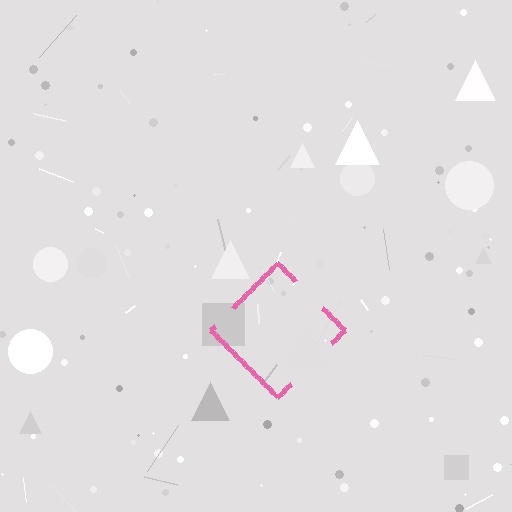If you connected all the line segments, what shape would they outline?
They would outline a diamond.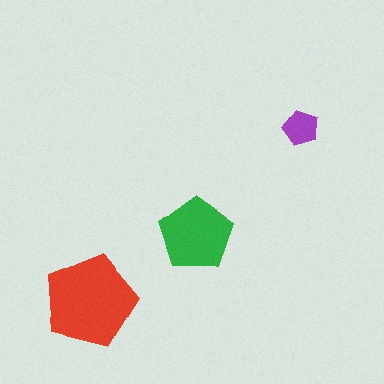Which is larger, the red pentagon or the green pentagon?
The red one.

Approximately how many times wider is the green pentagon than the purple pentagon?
About 2 times wider.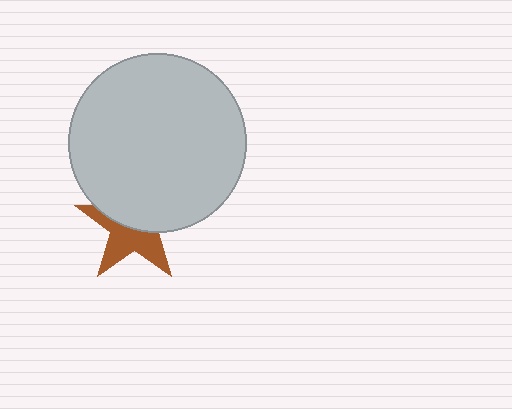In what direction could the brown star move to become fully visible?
The brown star could move down. That would shift it out from behind the light gray circle entirely.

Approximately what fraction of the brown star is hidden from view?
Roughly 52% of the brown star is hidden behind the light gray circle.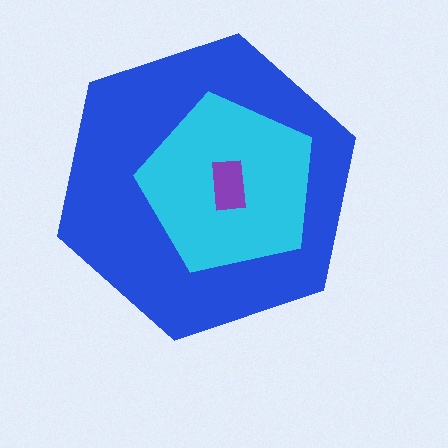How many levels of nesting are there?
3.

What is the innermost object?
The purple rectangle.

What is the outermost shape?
The blue hexagon.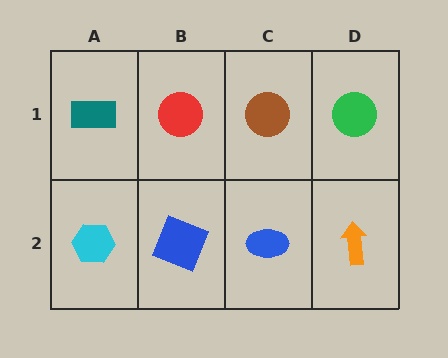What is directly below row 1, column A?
A cyan hexagon.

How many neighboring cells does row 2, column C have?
3.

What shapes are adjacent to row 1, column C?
A blue ellipse (row 2, column C), a red circle (row 1, column B), a green circle (row 1, column D).